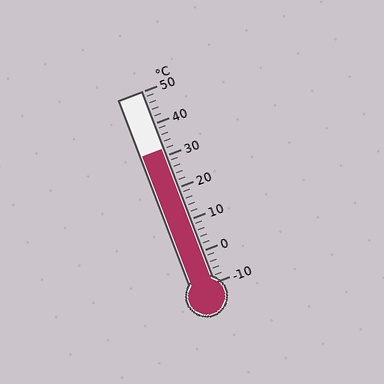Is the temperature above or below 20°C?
The temperature is above 20°C.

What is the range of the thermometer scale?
The thermometer scale ranges from -10°C to 50°C.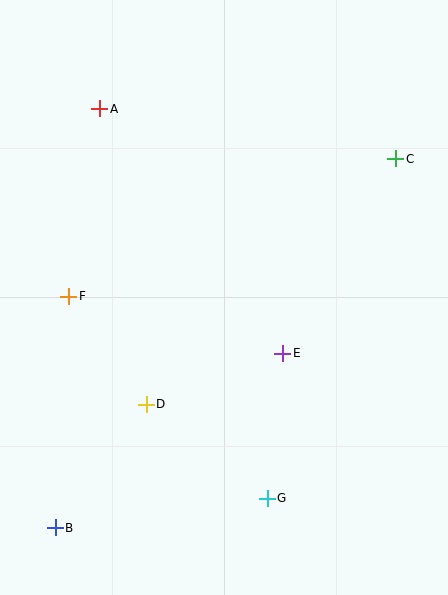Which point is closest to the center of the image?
Point E at (283, 353) is closest to the center.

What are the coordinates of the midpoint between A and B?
The midpoint between A and B is at (77, 318).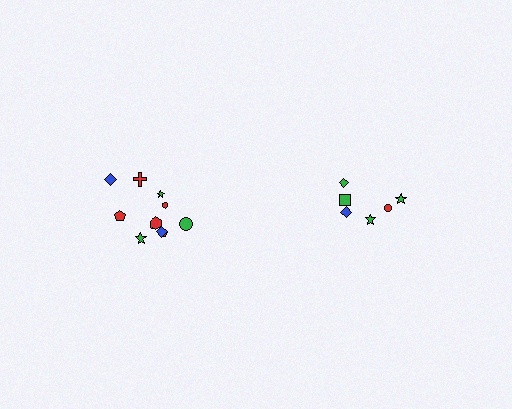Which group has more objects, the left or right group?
The left group.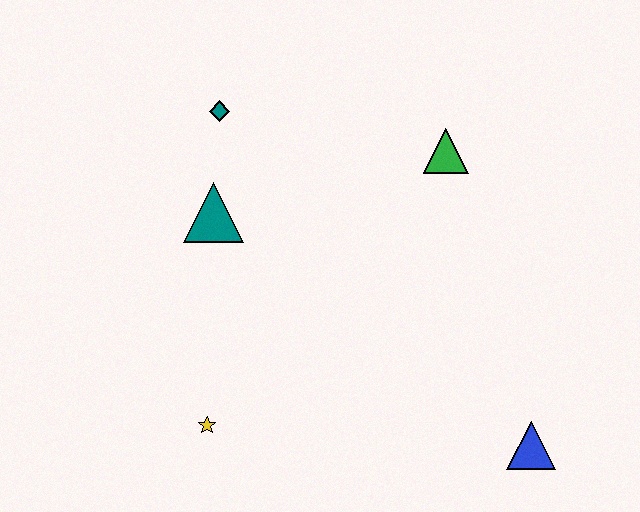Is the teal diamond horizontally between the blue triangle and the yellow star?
Yes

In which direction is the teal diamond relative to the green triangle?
The teal diamond is to the left of the green triangle.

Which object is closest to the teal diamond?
The teal triangle is closest to the teal diamond.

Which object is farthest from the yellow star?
The green triangle is farthest from the yellow star.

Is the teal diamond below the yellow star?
No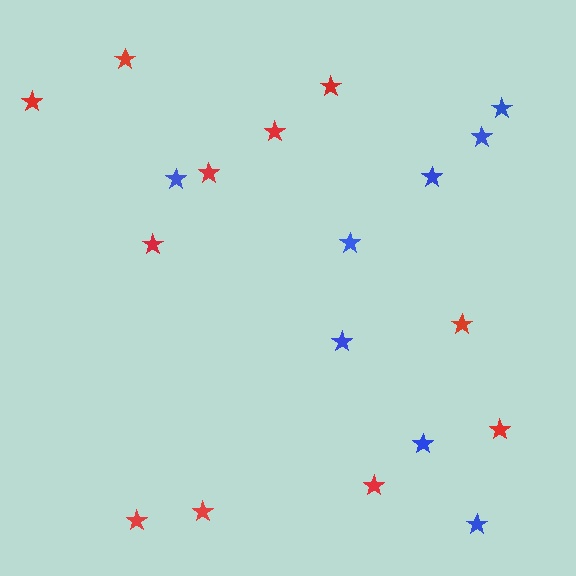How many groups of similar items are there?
There are 2 groups: one group of red stars (11) and one group of blue stars (8).